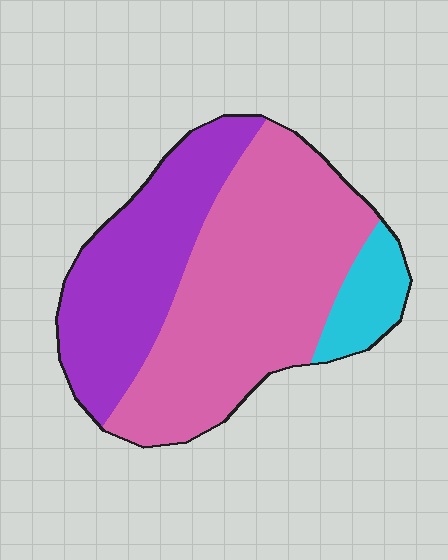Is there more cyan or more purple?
Purple.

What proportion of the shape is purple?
Purple covers 34% of the shape.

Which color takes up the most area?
Pink, at roughly 55%.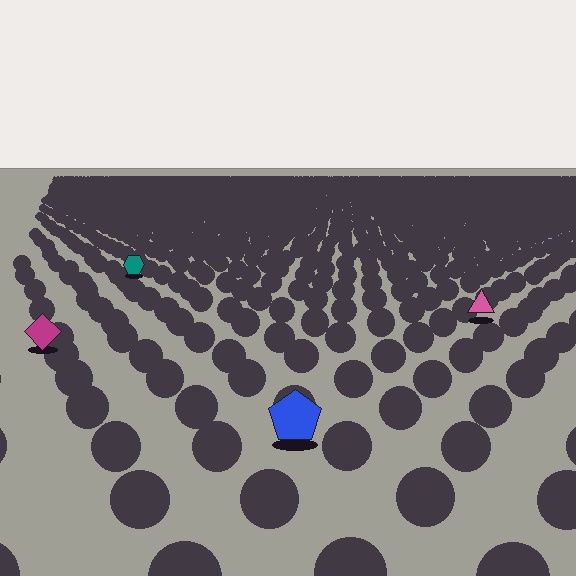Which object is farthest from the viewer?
The teal hexagon is farthest from the viewer. It appears smaller and the ground texture around it is denser.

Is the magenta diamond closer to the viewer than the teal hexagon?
Yes. The magenta diamond is closer — you can tell from the texture gradient: the ground texture is coarser near it.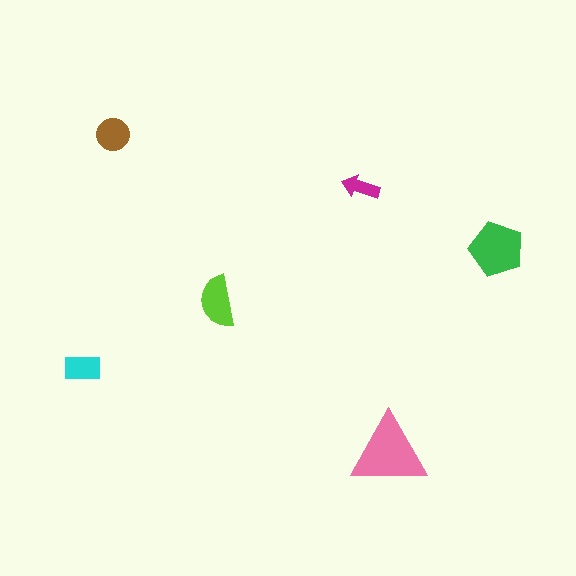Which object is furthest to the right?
The green pentagon is rightmost.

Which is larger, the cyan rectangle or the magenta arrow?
The cyan rectangle.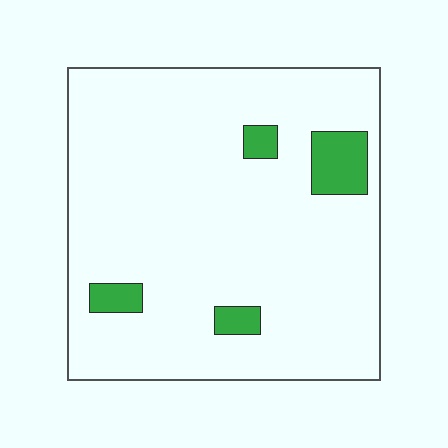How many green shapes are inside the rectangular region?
4.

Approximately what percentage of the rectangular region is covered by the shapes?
Approximately 10%.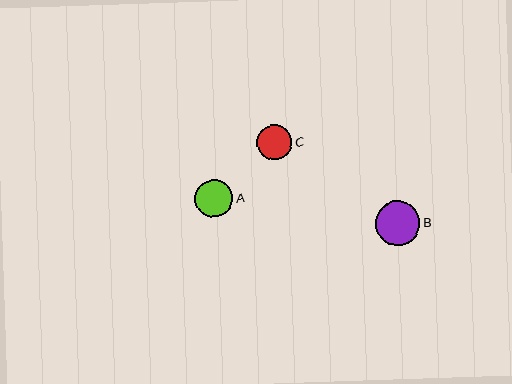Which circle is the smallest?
Circle C is the smallest with a size of approximately 35 pixels.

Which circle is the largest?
Circle B is the largest with a size of approximately 45 pixels.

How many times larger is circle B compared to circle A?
Circle B is approximately 1.2 times the size of circle A.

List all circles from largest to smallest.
From largest to smallest: B, A, C.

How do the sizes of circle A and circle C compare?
Circle A and circle C are approximately the same size.